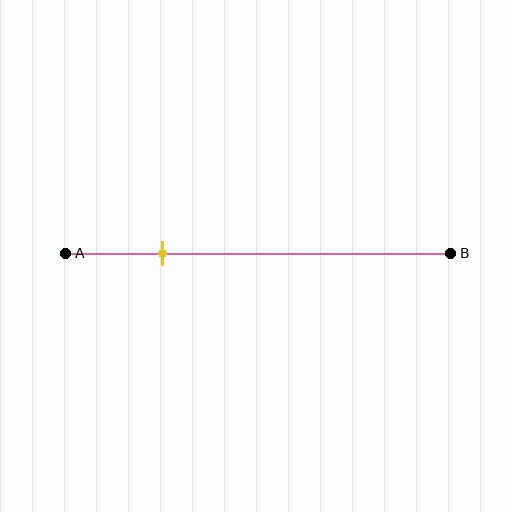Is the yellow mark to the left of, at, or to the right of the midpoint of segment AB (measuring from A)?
The yellow mark is to the left of the midpoint of segment AB.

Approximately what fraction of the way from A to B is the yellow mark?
The yellow mark is approximately 25% of the way from A to B.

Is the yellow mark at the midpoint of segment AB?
No, the mark is at about 25% from A, not at the 50% midpoint.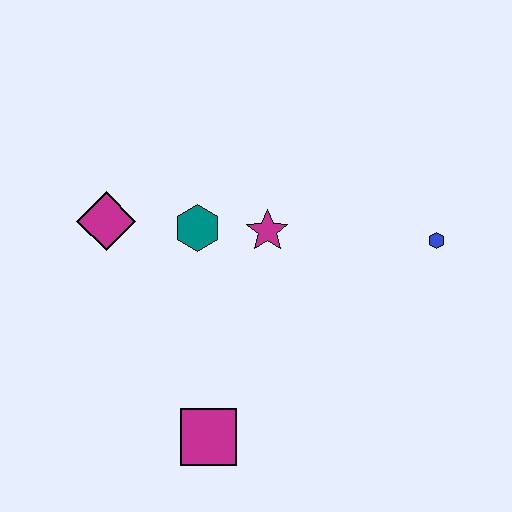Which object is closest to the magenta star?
The teal hexagon is closest to the magenta star.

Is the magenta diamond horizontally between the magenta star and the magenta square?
No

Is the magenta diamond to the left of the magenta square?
Yes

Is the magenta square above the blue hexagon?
No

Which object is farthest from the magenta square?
The blue hexagon is farthest from the magenta square.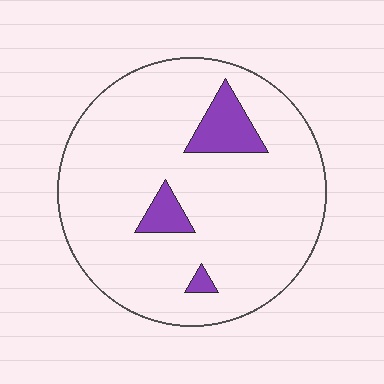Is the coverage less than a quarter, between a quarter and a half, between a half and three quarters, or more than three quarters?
Less than a quarter.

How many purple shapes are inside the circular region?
3.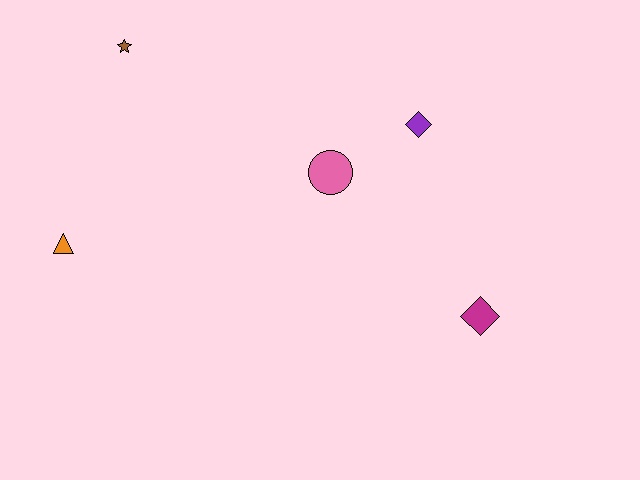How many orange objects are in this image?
There is 1 orange object.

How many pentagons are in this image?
There are no pentagons.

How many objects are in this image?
There are 5 objects.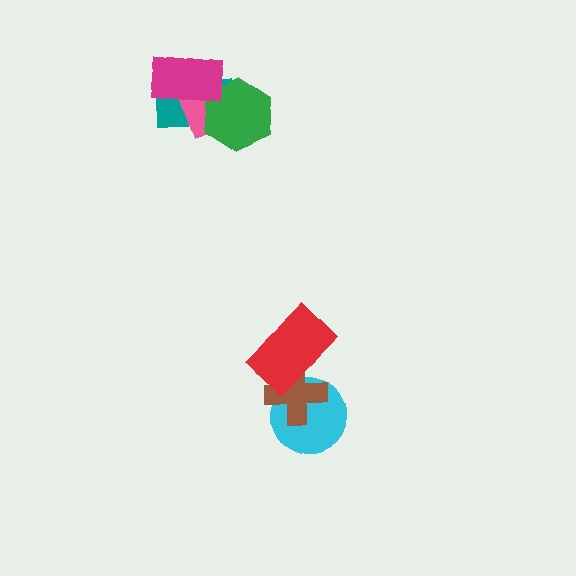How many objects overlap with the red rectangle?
2 objects overlap with the red rectangle.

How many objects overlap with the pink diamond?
3 objects overlap with the pink diamond.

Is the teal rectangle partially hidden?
Yes, it is partially covered by another shape.